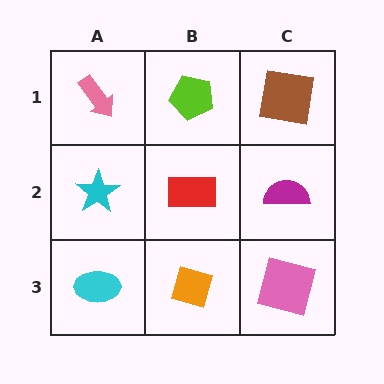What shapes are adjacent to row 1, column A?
A cyan star (row 2, column A), a lime pentagon (row 1, column B).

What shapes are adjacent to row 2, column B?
A lime pentagon (row 1, column B), an orange diamond (row 3, column B), a cyan star (row 2, column A), a magenta semicircle (row 2, column C).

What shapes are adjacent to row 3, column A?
A cyan star (row 2, column A), an orange diamond (row 3, column B).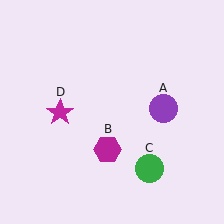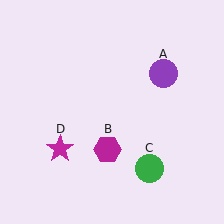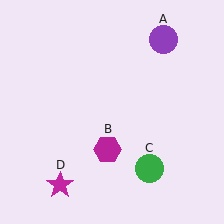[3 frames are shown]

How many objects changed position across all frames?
2 objects changed position: purple circle (object A), magenta star (object D).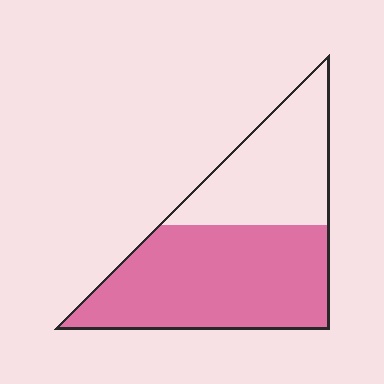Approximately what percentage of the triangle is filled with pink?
Approximately 60%.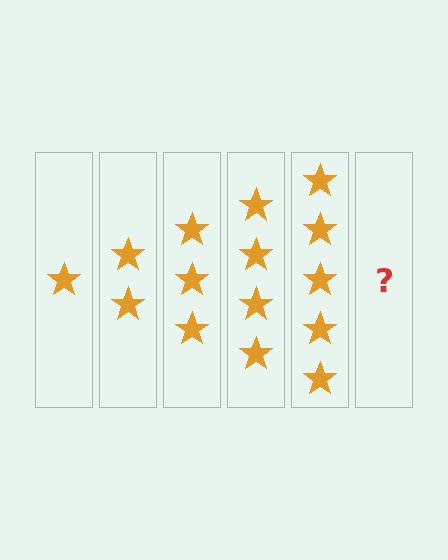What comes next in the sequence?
The next element should be 6 stars.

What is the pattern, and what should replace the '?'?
The pattern is that each step adds one more star. The '?' should be 6 stars.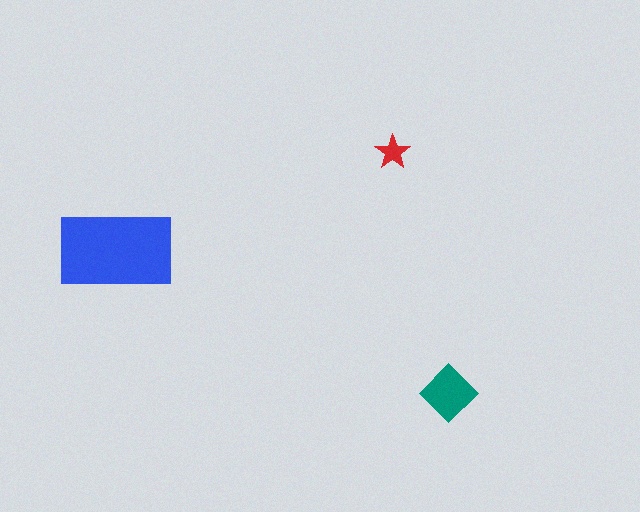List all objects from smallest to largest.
The red star, the teal diamond, the blue rectangle.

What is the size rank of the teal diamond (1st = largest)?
2nd.